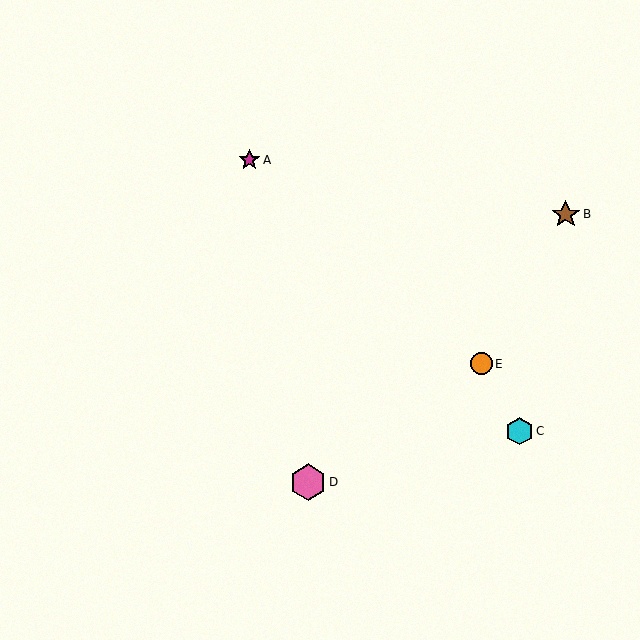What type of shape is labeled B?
Shape B is a brown star.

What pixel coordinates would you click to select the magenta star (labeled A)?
Click at (249, 160) to select the magenta star A.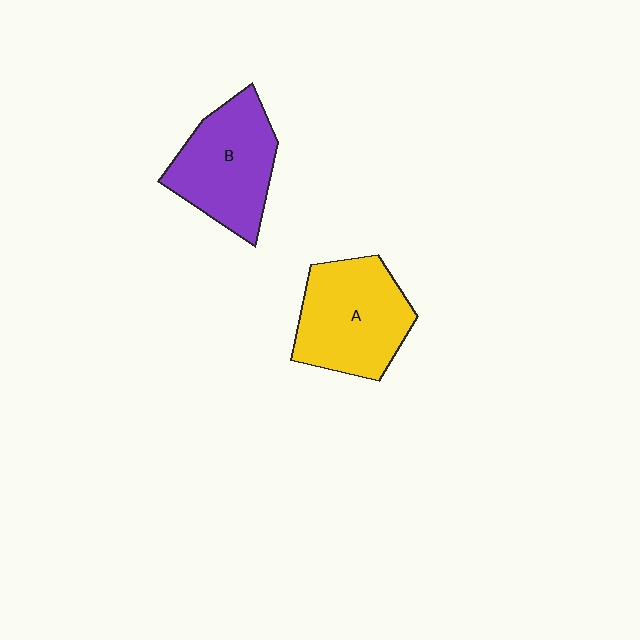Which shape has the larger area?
Shape A (yellow).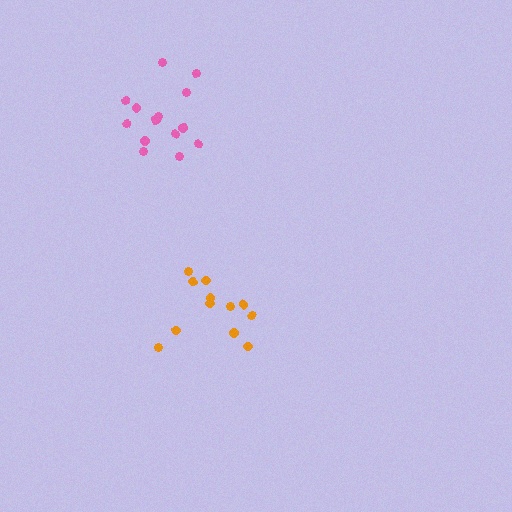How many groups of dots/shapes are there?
There are 2 groups.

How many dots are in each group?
Group 1: 12 dots, Group 2: 14 dots (26 total).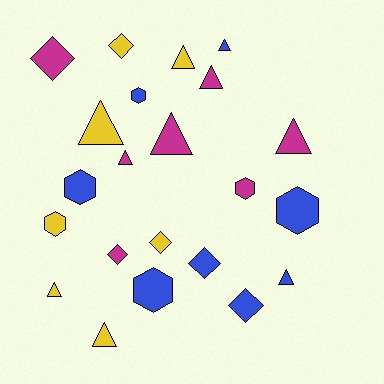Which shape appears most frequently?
Triangle, with 10 objects.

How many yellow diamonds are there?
There are 2 yellow diamonds.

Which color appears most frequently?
Blue, with 8 objects.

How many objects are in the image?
There are 22 objects.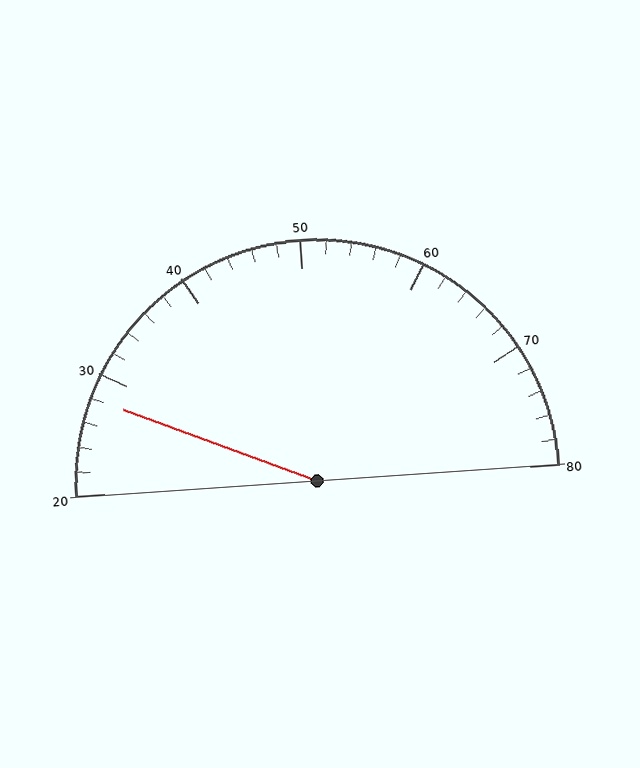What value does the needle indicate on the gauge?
The needle indicates approximately 28.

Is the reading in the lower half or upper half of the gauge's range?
The reading is in the lower half of the range (20 to 80).